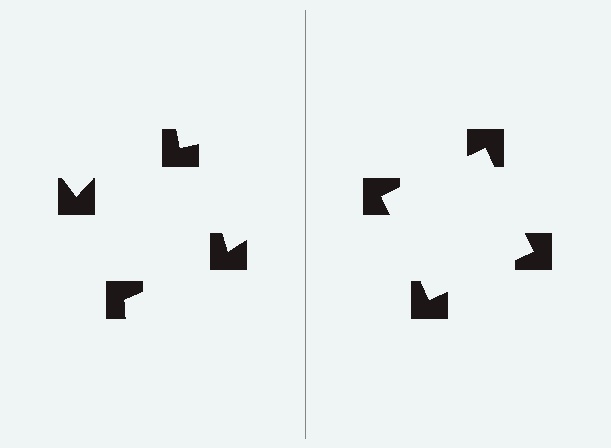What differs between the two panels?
The notched squares are positioned identically on both sides; only the wedge orientations differ. On the right they align to a square; on the left they are misaligned.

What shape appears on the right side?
An illusory square.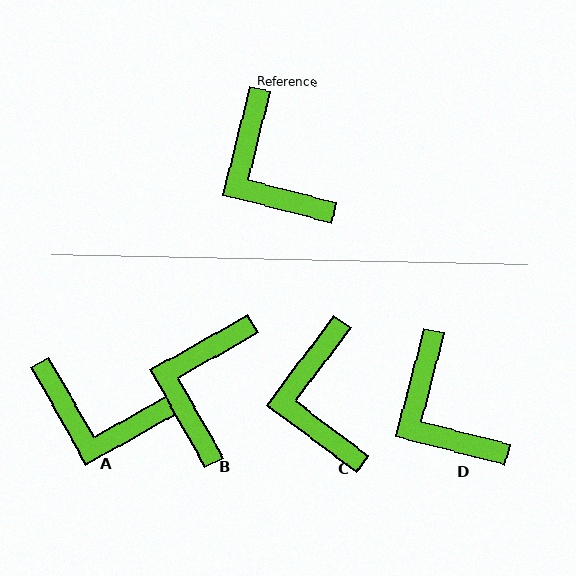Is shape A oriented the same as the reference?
No, it is off by about 44 degrees.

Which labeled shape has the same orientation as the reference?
D.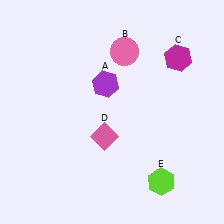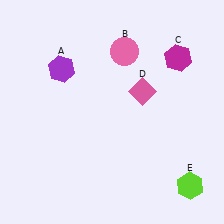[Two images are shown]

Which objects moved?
The objects that moved are: the purple hexagon (A), the pink diamond (D), the lime hexagon (E).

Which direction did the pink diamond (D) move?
The pink diamond (D) moved up.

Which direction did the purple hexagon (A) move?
The purple hexagon (A) moved left.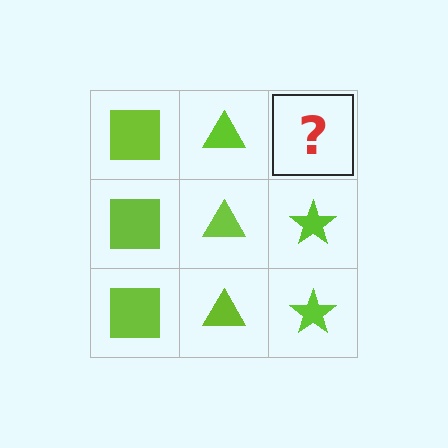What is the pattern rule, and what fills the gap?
The rule is that each column has a consistent shape. The gap should be filled with a lime star.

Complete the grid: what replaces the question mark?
The question mark should be replaced with a lime star.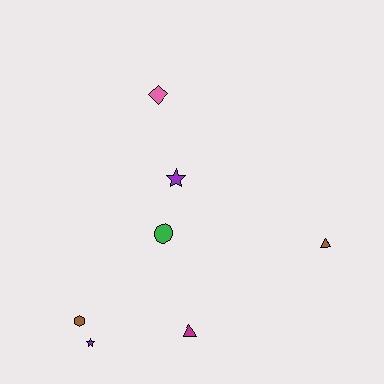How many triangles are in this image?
There are 2 triangles.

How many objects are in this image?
There are 7 objects.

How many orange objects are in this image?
There are no orange objects.